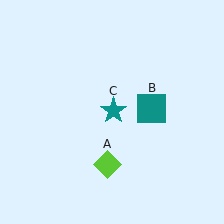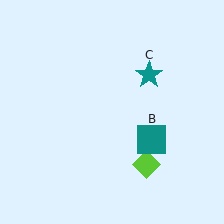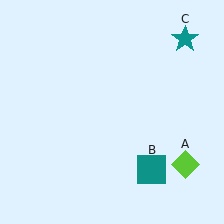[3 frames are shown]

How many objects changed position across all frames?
3 objects changed position: lime diamond (object A), teal square (object B), teal star (object C).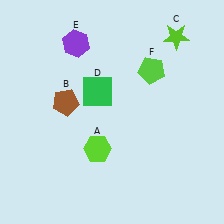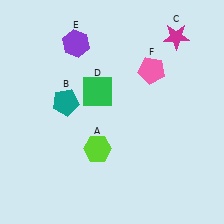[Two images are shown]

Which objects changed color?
B changed from brown to teal. C changed from lime to magenta. F changed from lime to pink.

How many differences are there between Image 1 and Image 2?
There are 3 differences between the two images.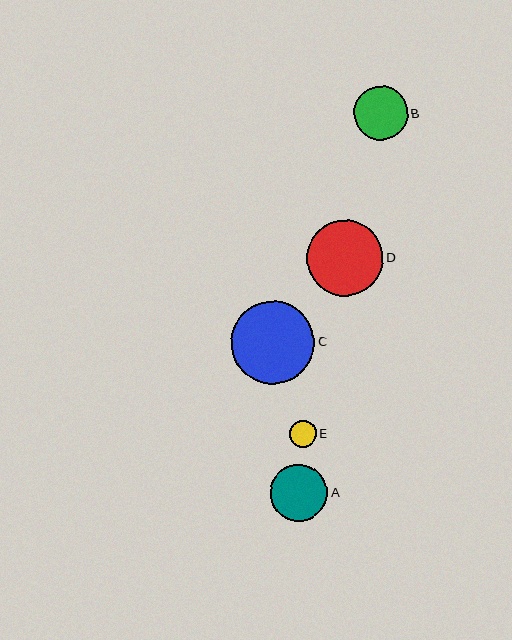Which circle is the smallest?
Circle E is the smallest with a size of approximately 27 pixels.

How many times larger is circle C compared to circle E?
Circle C is approximately 3.1 times the size of circle E.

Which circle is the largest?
Circle C is the largest with a size of approximately 83 pixels.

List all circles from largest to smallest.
From largest to smallest: C, D, A, B, E.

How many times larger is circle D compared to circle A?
Circle D is approximately 1.3 times the size of circle A.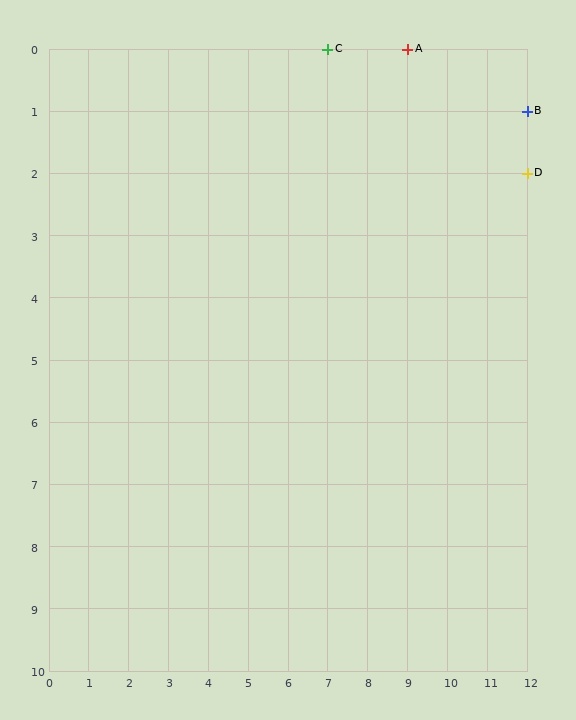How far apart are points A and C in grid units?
Points A and C are 2 columns apart.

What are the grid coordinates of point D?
Point D is at grid coordinates (12, 2).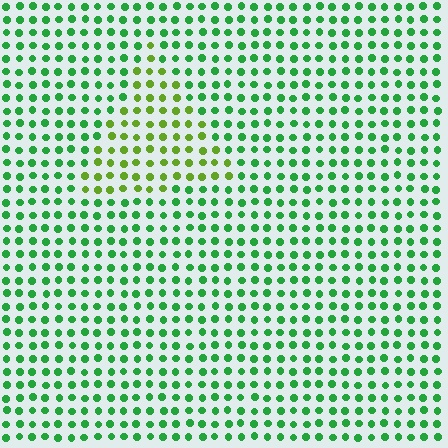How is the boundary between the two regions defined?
The boundary is defined purely by a slight shift in hue (about 40 degrees). Spacing, size, and orientation are identical on both sides.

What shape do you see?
I see a triangle.